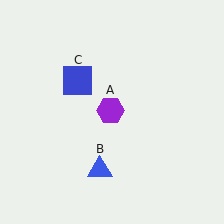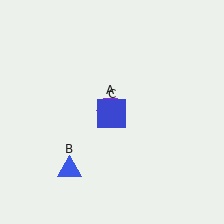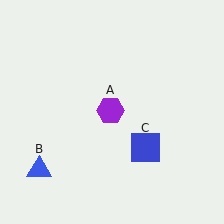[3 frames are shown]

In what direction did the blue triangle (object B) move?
The blue triangle (object B) moved left.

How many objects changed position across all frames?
2 objects changed position: blue triangle (object B), blue square (object C).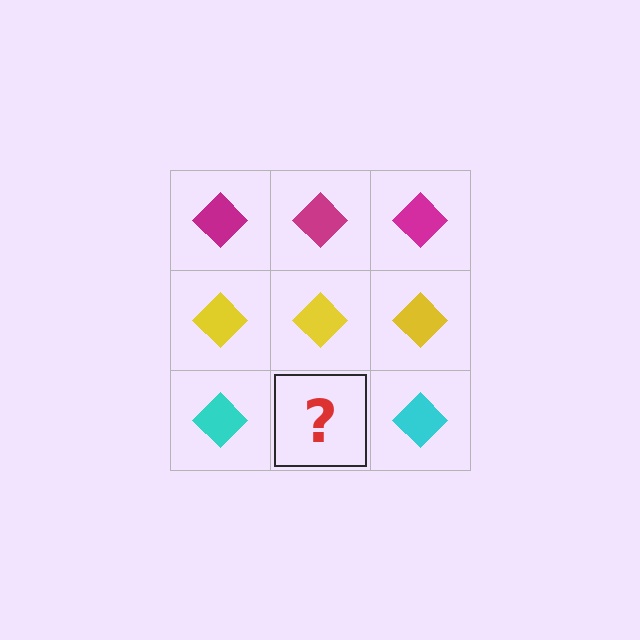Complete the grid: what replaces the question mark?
The question mark should be replaced with a cyan diamond.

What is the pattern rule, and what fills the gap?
The rule is that each row has a consistent color. The gap should be filled with a cyan diamond.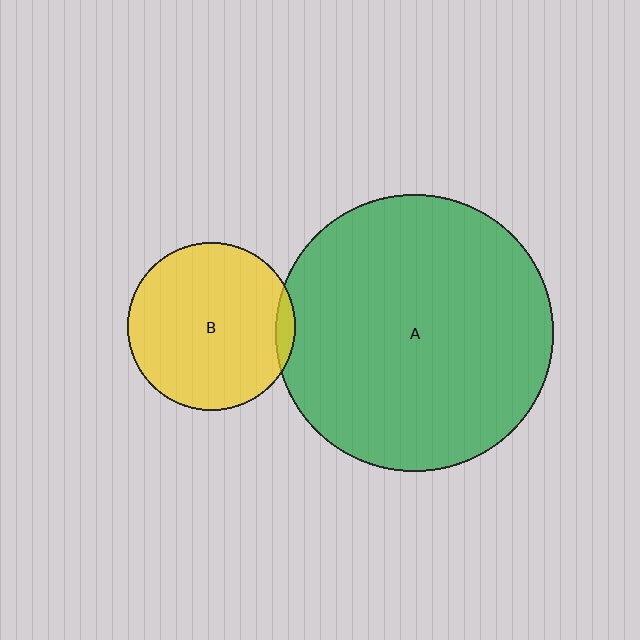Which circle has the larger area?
Circle A (green).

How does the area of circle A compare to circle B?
Approximately 2.7 times.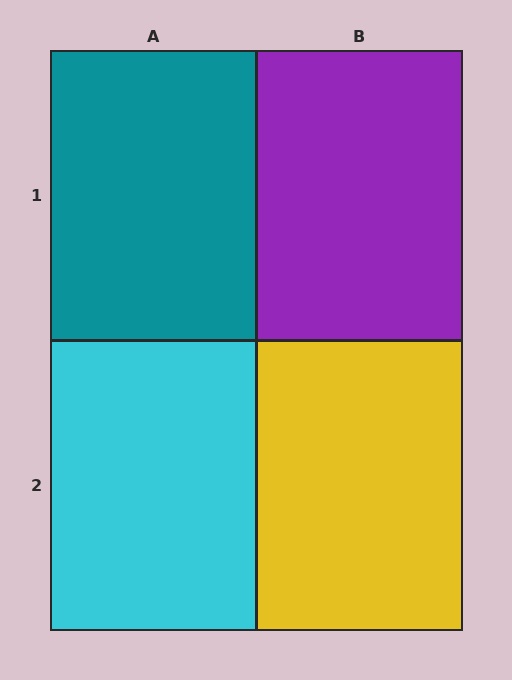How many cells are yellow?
1 cell is yellow.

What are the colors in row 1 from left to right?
Teal, purple.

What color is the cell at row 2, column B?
Yellow.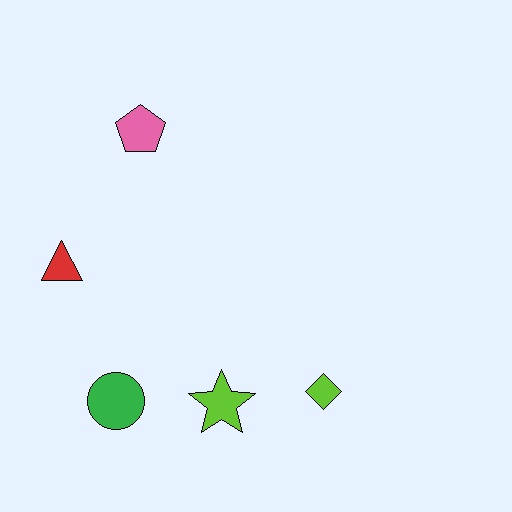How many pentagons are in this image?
There is 1 pentagon.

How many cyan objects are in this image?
There are no cyan objects.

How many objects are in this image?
There are 5 objects.